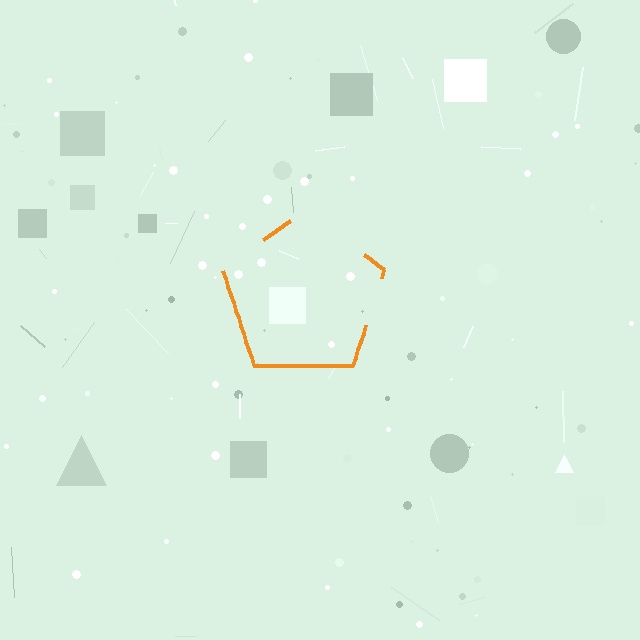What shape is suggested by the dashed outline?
The dashed outline suggests a pentagon.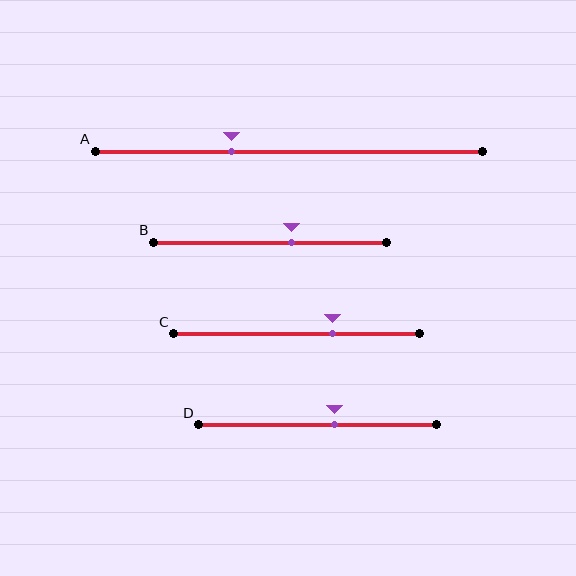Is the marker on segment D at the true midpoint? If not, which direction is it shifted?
No, the marker on segment D is shifted to the right by about 7% of the segment length.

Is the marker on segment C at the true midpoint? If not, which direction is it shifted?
No, the marker on segment C is shifted to the right by about 14% of the segment length.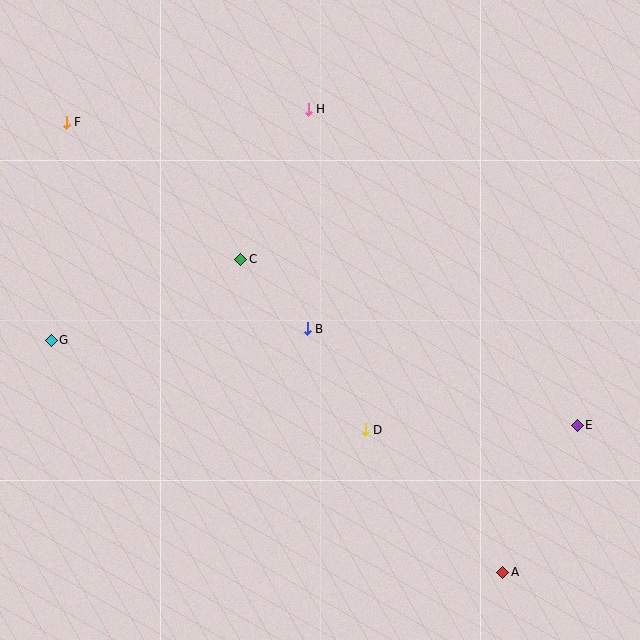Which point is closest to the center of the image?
Point B at (307, 329) is closest to the center.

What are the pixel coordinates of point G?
Point G is at (51, 340).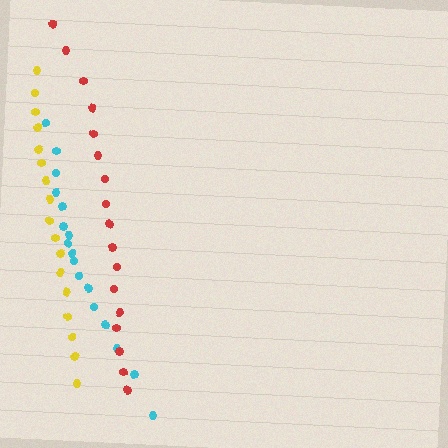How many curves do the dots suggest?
There are 3 distinct paths.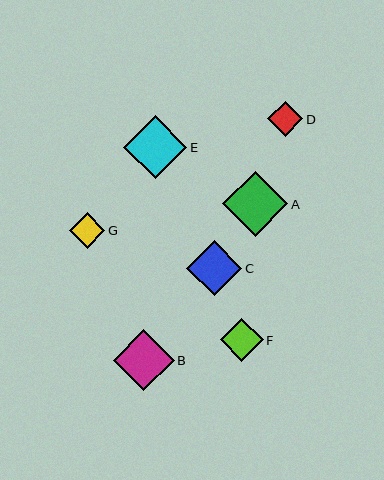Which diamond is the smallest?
Diamond D is the smallest with a size of approximately 35 pixels.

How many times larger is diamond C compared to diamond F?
Diamond C is approximately 1.3 times the size of diamond F.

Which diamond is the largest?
Diamond A is the largest with a size of approximately 65 pixels.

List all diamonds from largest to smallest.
From largest to smallest: A, E, B, C, F, G, D.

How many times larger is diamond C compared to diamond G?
Diamond C is approximately 1.5 times the size of diamond G.